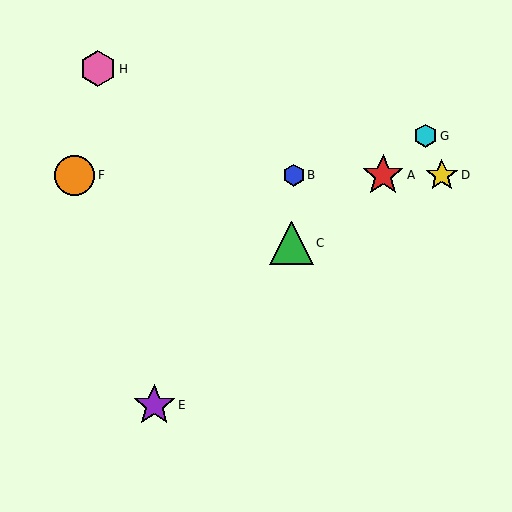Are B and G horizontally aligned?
No, B is at y≈175 and G is at y≈136.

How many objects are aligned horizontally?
4 objects (A, B, D, F) are aligned horizontally.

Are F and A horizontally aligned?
Yes, both are at y≈175.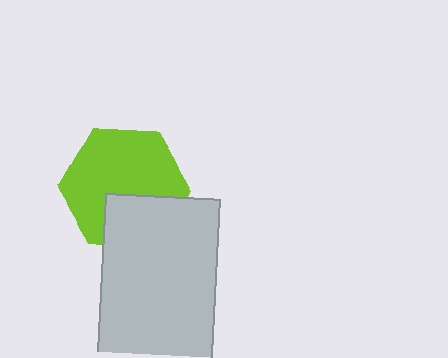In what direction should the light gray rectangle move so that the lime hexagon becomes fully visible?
The light gray rectangle should move down. That is the shortest direction to clear the overlap and leave the lime hexagon fully visible.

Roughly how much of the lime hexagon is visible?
Most of it is visible (roughly 70%).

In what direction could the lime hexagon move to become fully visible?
The lime hexagon could move up. That would shift it out from behind the light gray rectangle entirely.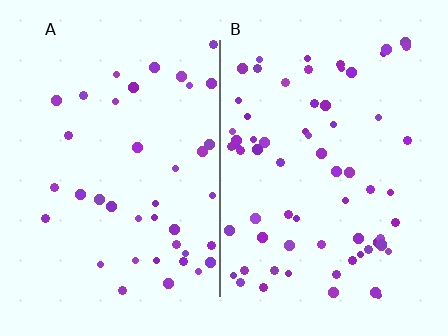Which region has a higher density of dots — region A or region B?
B (the right).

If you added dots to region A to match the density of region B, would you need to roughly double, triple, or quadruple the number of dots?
Approximately double.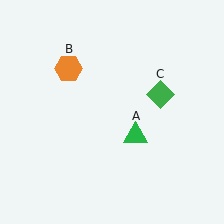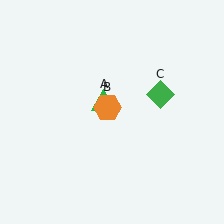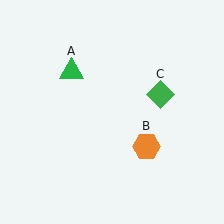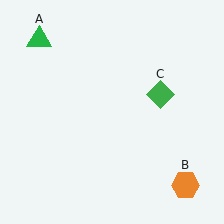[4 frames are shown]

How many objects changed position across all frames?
2 objects changed position: green triangle (object A), orange hexagon (object B).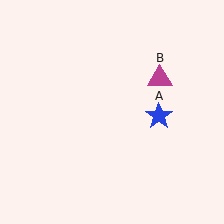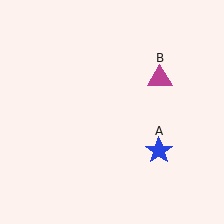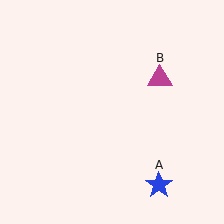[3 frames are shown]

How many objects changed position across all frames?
1 object changed position: blue star (object A).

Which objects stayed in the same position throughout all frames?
Magenta triangle (object B) remained stationary.